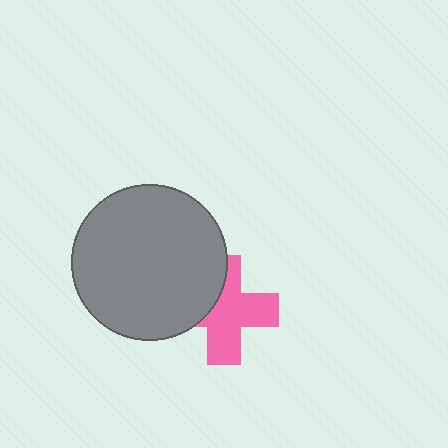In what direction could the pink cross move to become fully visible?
The pink cross could move right. That would shift it out from behind the gray circle entirely.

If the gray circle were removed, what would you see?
You would see the complete pink cross.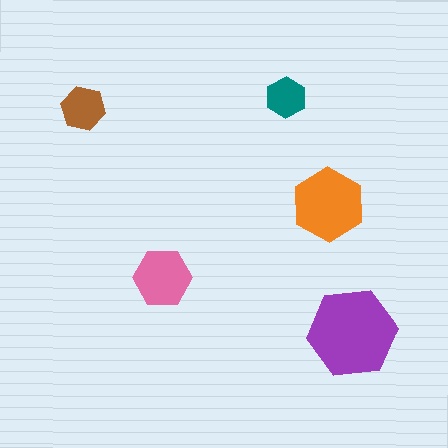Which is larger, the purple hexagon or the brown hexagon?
The purple one.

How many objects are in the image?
There are 5 objects in the image.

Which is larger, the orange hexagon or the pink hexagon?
The orange one.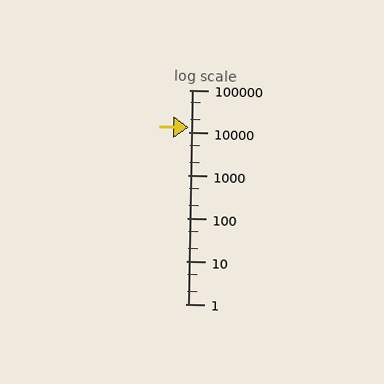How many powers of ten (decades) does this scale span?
The scale spans 5 decades, from 1 to 100000.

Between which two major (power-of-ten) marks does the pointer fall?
The pointer is between 10000 and 100000.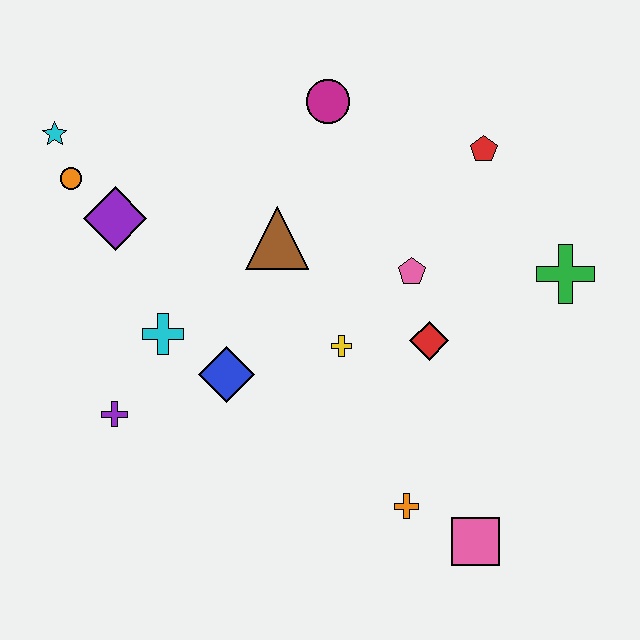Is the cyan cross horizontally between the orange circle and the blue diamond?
Yes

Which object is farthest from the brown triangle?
The pink square is farthest from the brown triangle.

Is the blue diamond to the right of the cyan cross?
Yes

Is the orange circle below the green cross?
No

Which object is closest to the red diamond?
The pink pentagon is closest to the red diamond.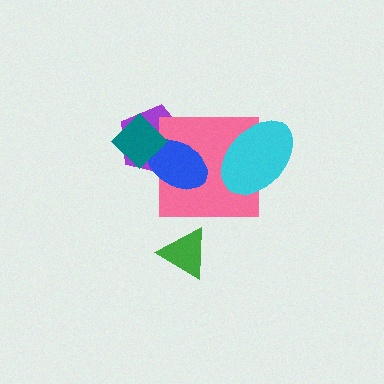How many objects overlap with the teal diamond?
2 objects overlap with the teal diamond.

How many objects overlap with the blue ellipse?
3 objects overlap with the blue ellipse.